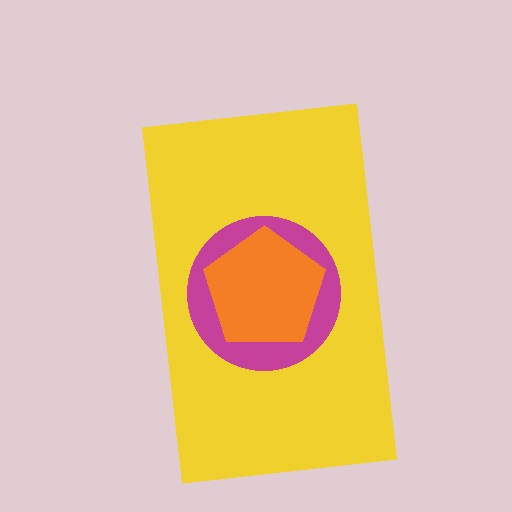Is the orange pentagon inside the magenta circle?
Yes.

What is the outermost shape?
The yellow rectangle.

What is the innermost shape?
The orange pentagon.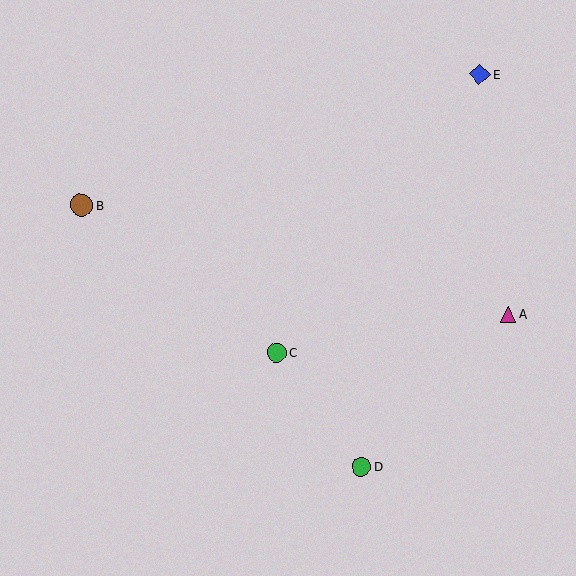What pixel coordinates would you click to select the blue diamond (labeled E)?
Click at (480, 74) to select the blue diamond E.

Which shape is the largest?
The brown circle (labeled B) is the largest.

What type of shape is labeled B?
Shape B is a brown circle.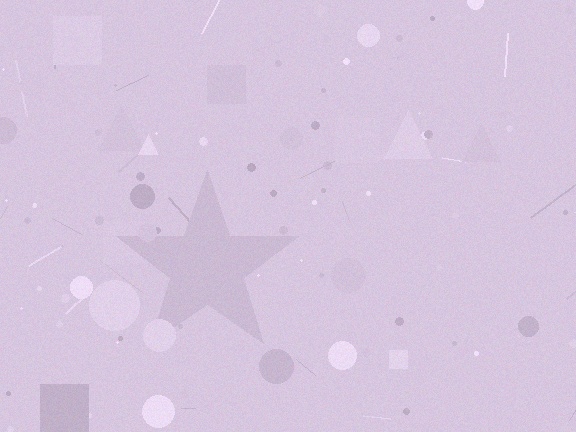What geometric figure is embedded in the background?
A star is embedded in the background.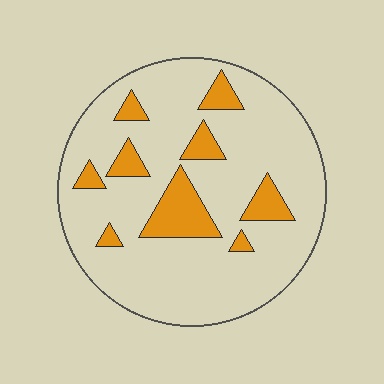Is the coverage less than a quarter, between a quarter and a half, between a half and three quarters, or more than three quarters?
Less than a quarter.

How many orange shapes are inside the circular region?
9.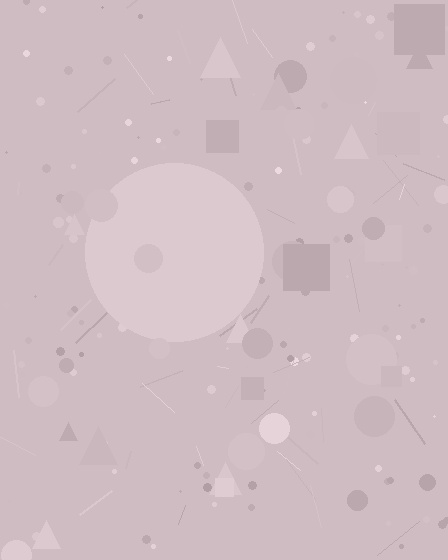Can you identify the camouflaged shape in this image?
The camouflaged shape is a circle.